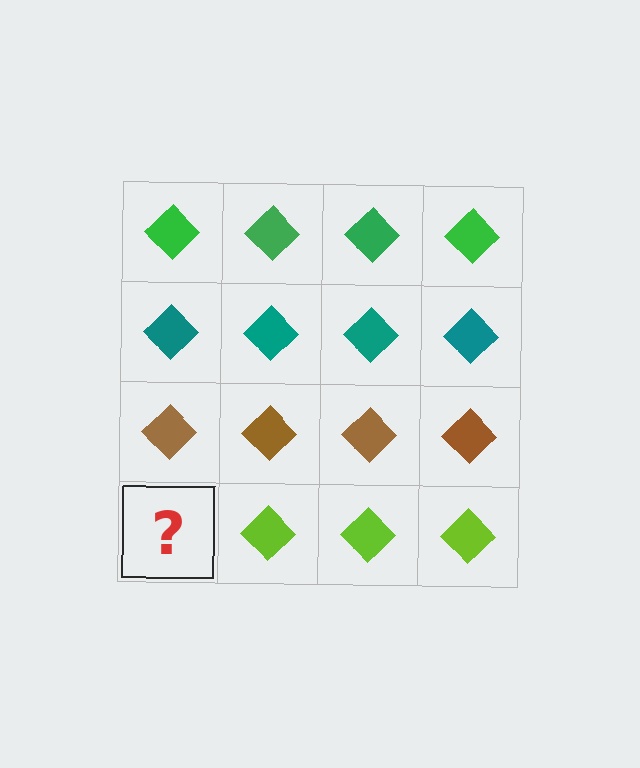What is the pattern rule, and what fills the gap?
The rule is that each row has a consistent color. The gap should be filled with a lime diamond.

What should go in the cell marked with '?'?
The missing cell should contain a lime diamond.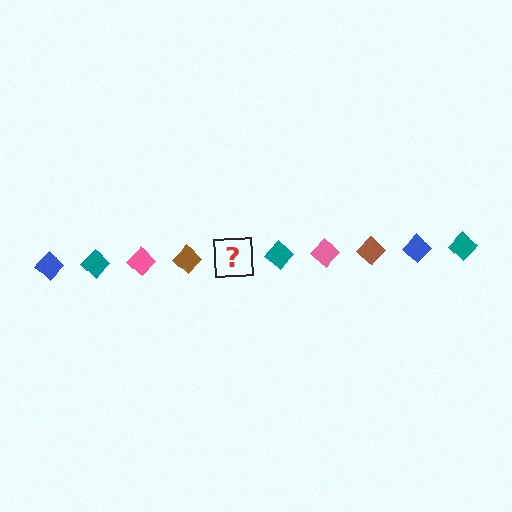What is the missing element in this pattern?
The missing element is a blue diamond.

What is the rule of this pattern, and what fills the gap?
The rule is that the pattern cycles through blue, teal, pink, brown diamonds. The gap should be filled with a blue diamond.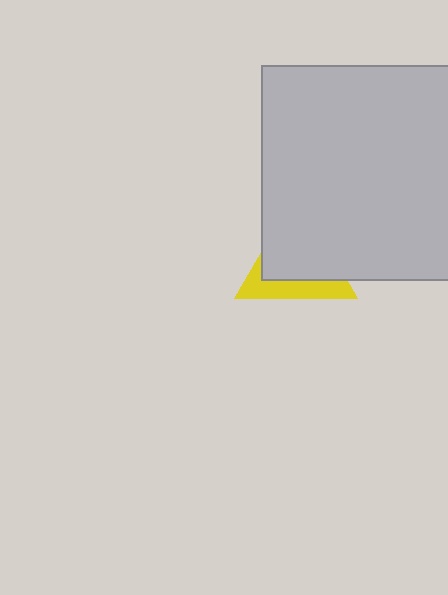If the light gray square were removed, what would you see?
You would see the complete yellow triangle.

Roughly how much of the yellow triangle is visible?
A small part of it is visible (roughly 34%).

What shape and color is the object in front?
The object in front is a light gray square.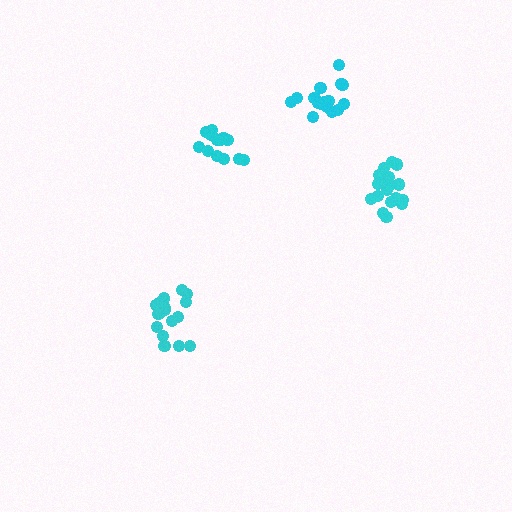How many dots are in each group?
Group 1: 17 dots, Group 2: 13 dots, Group 3: 19 dots, Group 4: 17 dots (66 total).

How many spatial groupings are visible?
There are 4 spatial groupings.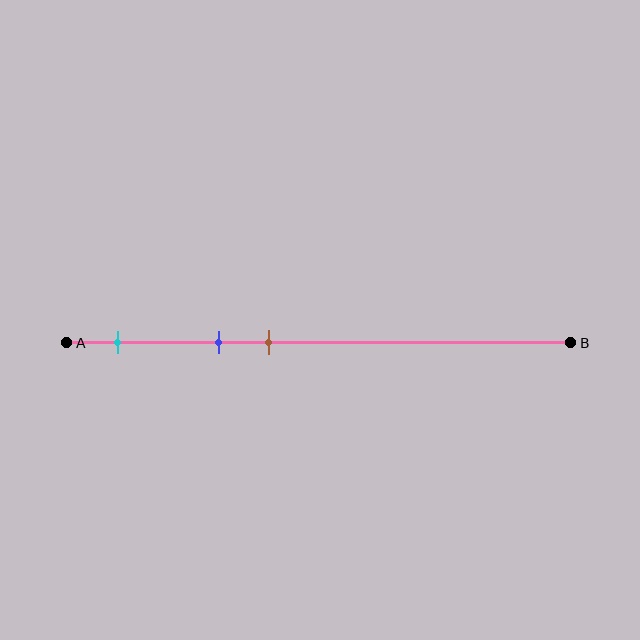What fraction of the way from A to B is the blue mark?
The blue mark is approximately 30% (0.3) of the way from A to B.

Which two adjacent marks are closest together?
The blue and brown marks are the closest adjacent pair.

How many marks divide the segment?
There are 3 marks dividing the segment.